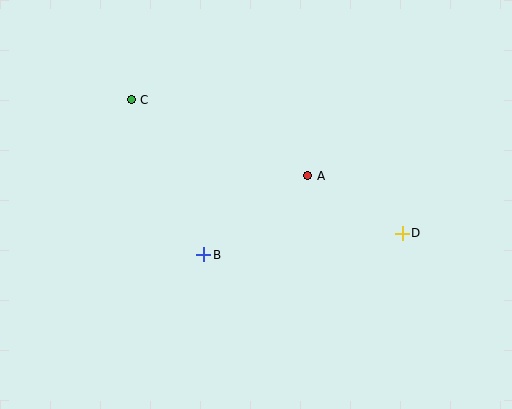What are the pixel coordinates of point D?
Point D is at (402, 233).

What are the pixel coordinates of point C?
Point C is at (131, 100).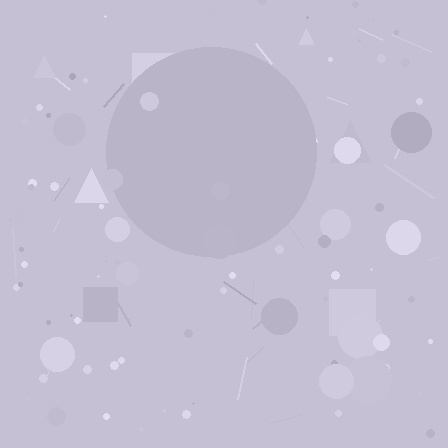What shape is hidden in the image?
A circle is hidden in the image.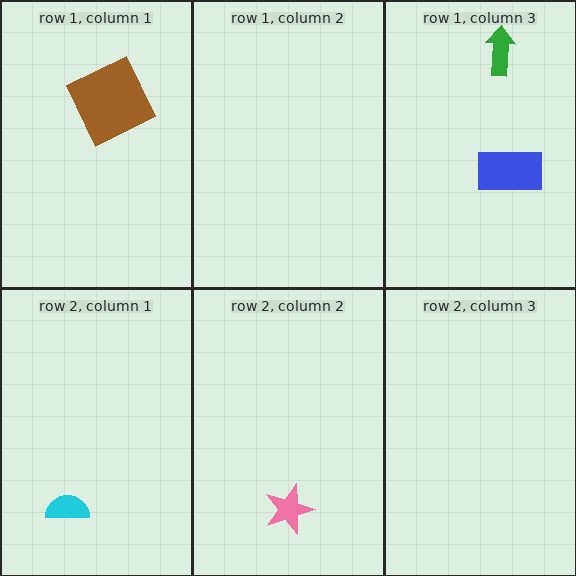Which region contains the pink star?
The row 2, column 2 region.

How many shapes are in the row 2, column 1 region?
1.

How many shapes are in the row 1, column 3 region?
2.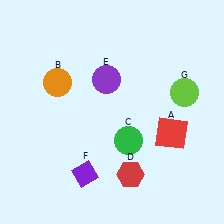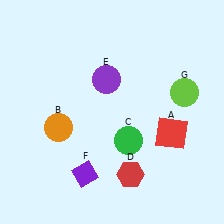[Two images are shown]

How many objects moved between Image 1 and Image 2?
1 object moved between the two images.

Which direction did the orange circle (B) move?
The orange circle (B) moved down.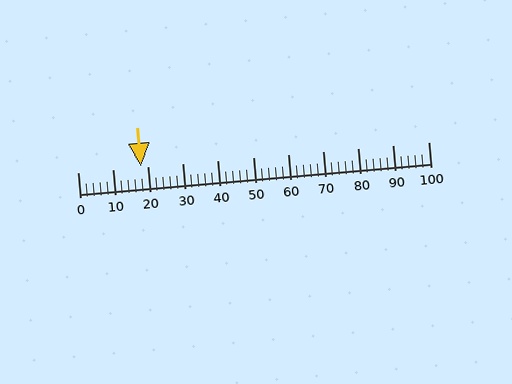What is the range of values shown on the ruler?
The ruler shows values from 0 to 100.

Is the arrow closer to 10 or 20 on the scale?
The arrow is closer to 20.